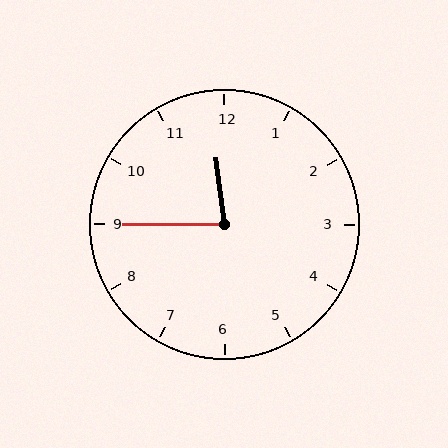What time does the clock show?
11:45.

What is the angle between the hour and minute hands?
Approximately 82 degrees.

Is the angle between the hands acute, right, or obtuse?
It is acute.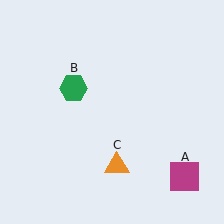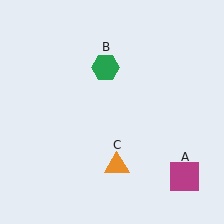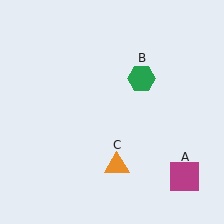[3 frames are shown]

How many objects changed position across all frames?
1 object changed position: green hexagon (object B).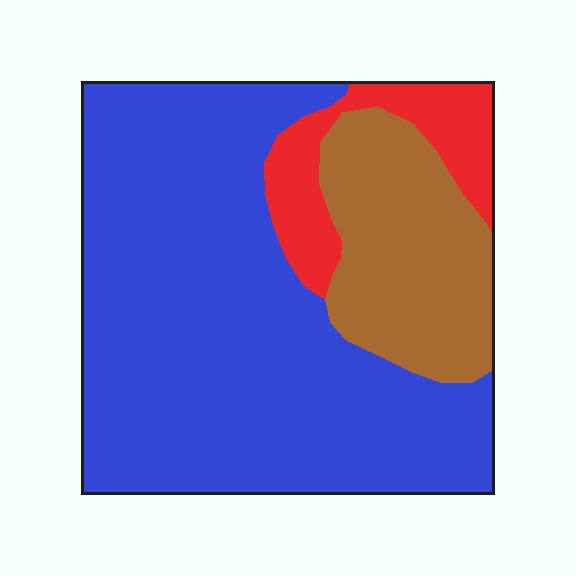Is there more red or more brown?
Brown.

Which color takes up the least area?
Red, at roughly 10%.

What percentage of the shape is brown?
Brown covers around 20% of the shape.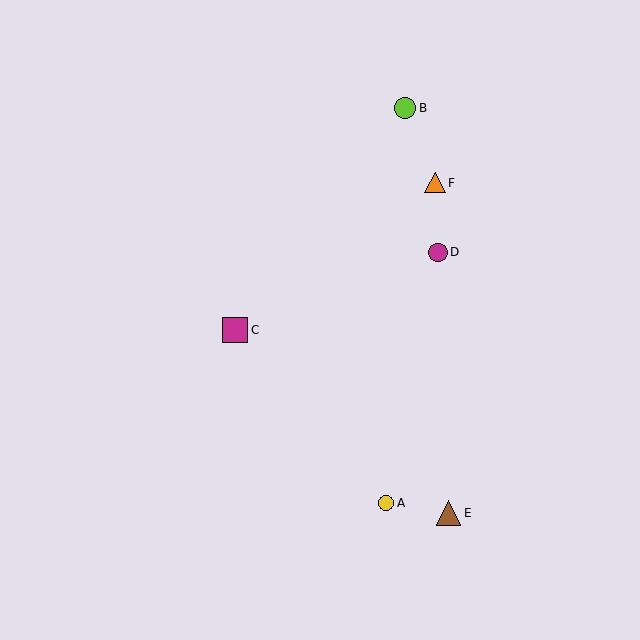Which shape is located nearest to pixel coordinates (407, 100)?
The lime circle (labeled B) at (405, 108) is nearest to that location.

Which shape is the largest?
The magenta square (labeled C) is the largest.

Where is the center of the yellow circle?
The center of the yellow circle is at (386, 503).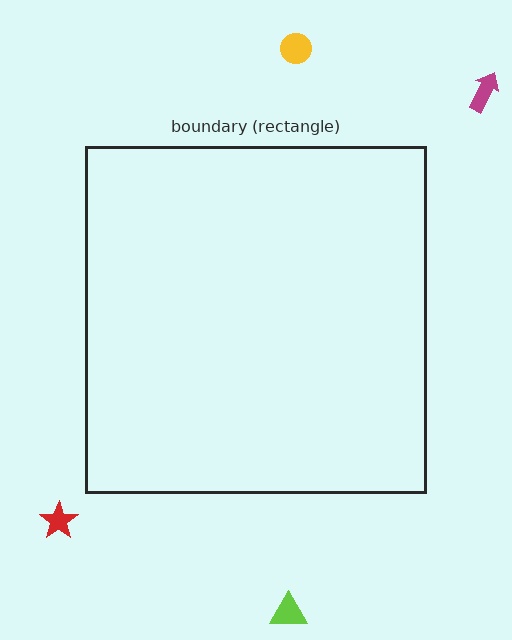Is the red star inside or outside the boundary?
Outside.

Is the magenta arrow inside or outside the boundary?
Outside.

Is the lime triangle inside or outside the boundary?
Outside.